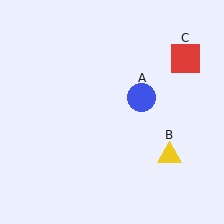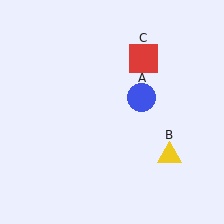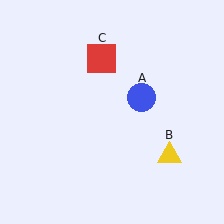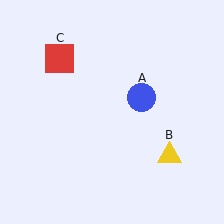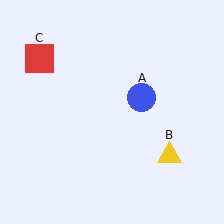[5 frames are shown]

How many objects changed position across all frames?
1 object changed position: red square (object C).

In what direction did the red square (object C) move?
The red square (object C) moved left.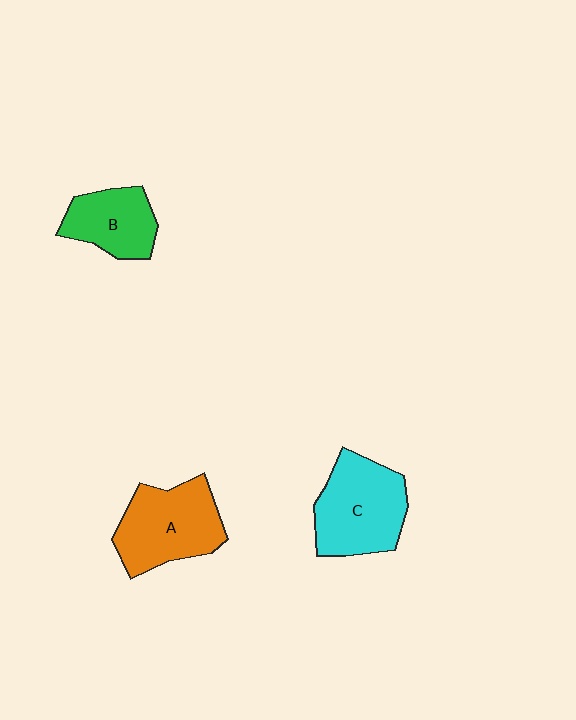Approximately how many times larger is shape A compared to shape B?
Approximately 1.4 times.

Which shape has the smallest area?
Shape B (green).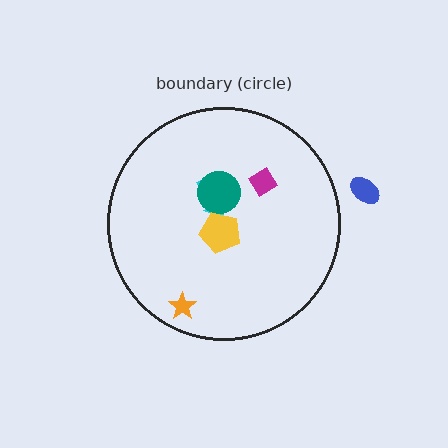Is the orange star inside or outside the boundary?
Inside.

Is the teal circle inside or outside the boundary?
Inside.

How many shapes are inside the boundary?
5 inside, 1 outside.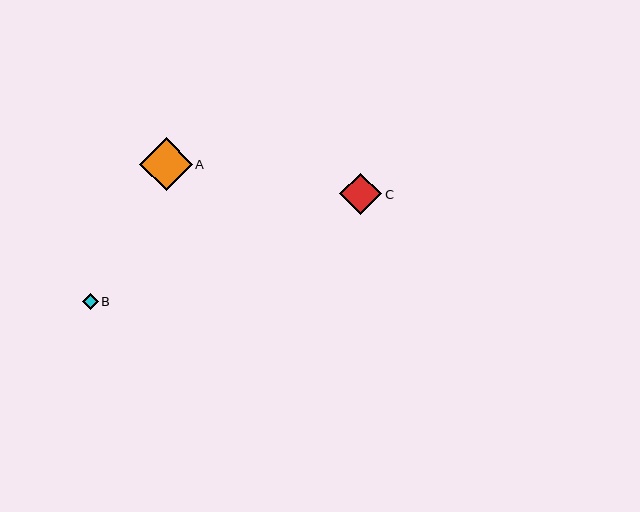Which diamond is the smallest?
Diamond B is the smallest with a size of approximately 16 pixels.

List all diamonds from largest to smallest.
From largest to smallest: A, C, B.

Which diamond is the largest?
Diamond A is the largest with a size of approximately 53 pixels.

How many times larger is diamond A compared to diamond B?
Diamond A is approximately 3.3 times the size of diamond B.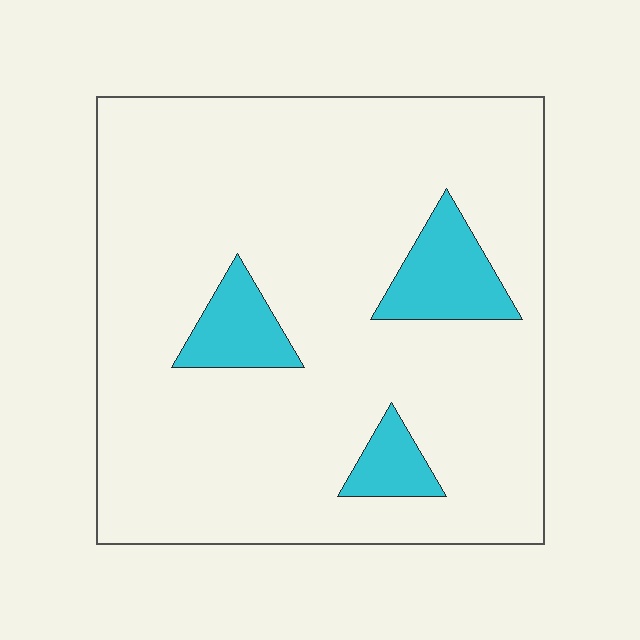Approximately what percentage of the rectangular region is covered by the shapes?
Approximately 10%.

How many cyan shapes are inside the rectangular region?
3.